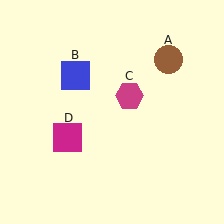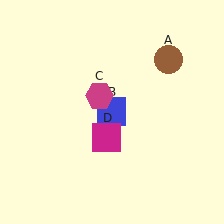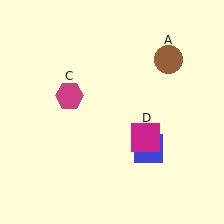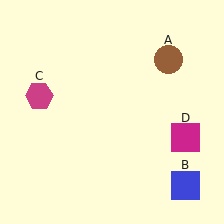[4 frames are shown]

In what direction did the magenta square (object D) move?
The magenta square (object D) moved right.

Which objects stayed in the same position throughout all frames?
Brown circle (object A) remained stationary.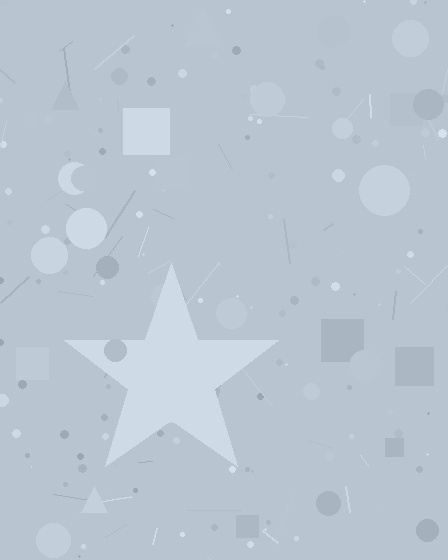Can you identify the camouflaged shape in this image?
The camouflaged shape is a star.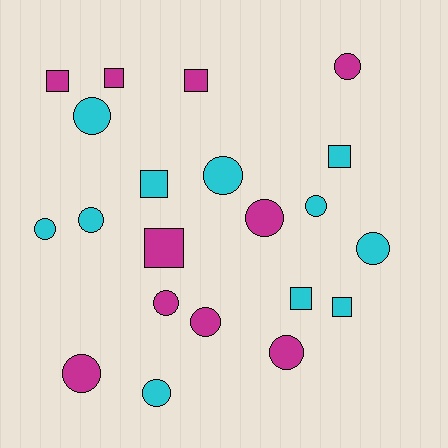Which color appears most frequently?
Cyan, with 11 objects.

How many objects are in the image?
There are 21 objects.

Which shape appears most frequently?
Circle, with 13 objects.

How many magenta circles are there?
There are 6 magenta circles.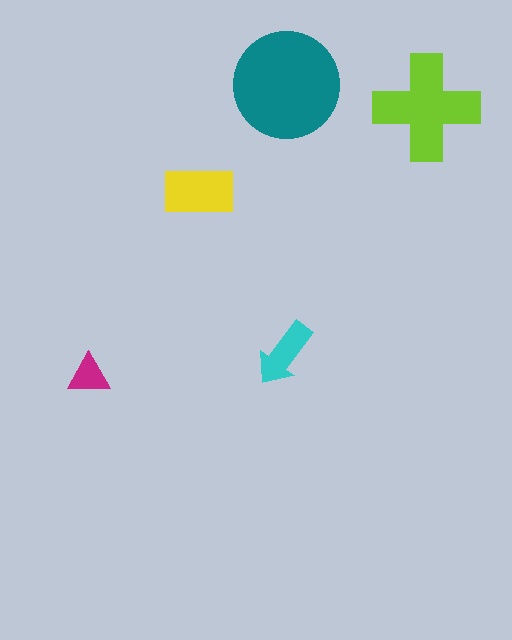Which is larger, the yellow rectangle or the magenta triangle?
The yellow rectangle.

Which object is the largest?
The teal circle.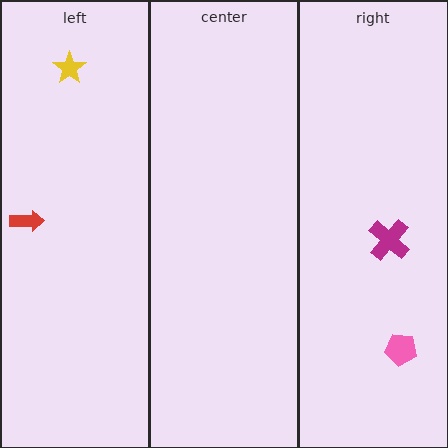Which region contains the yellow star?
The left region.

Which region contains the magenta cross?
The right region.